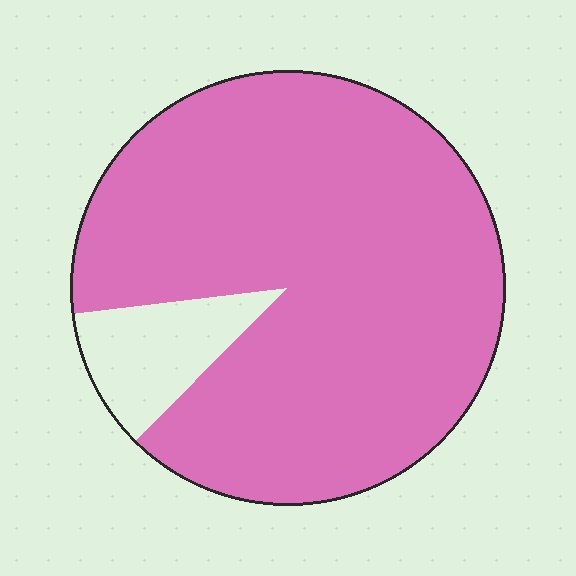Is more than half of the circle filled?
Yes.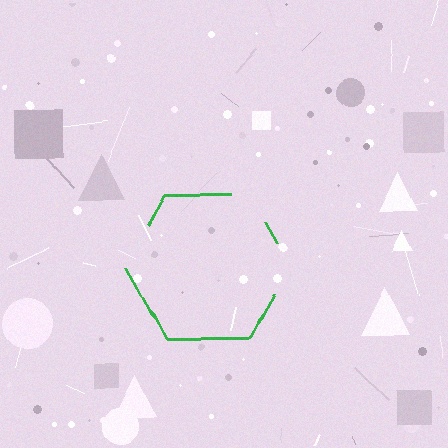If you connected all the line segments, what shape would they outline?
They would outline a hexagon.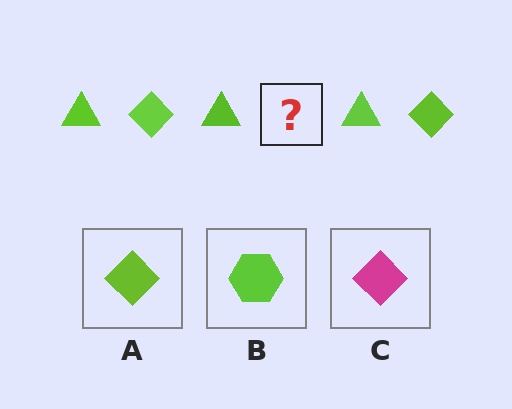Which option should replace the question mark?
Option A.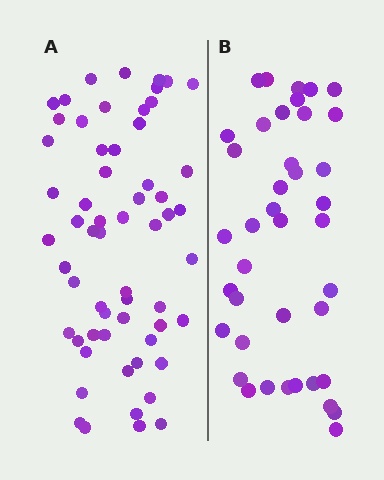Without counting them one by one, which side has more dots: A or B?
Region A (the left region) has more dots.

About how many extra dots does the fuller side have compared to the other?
Region A has approximately 20 more dots than region B.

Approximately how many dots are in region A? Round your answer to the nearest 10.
About 60 dots.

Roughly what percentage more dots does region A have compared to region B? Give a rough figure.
About 50% more.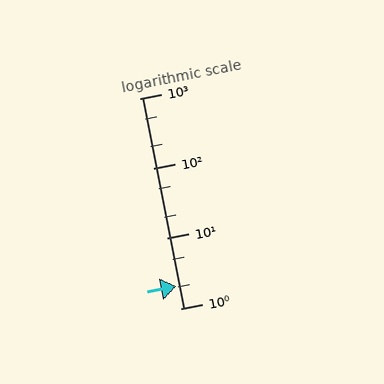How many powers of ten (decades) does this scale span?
The scale spans 3 decades, from 1 to 1000.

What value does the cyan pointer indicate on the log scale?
The pointer indicates approximately 2.1.